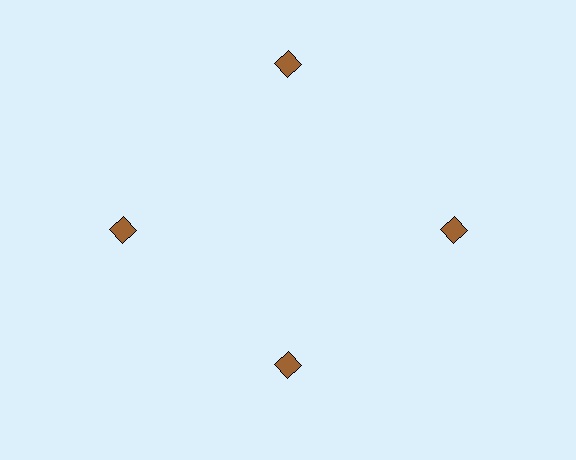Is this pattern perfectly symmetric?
No. The 4 brown squares are arranged in a ring, but one element near the 6 o'clock position is pulled inward toward the center, breaking the 4-fold rotational symmetry.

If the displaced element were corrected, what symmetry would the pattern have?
It would have 4-fold rotational symmetry — the pattern would map onto itself every 90 degrees.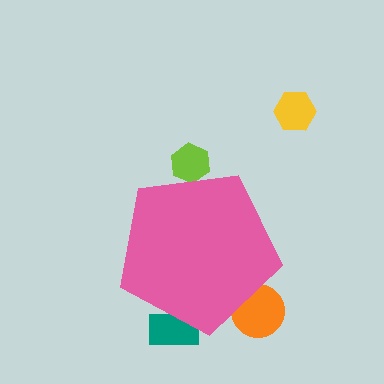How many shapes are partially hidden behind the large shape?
3 shapes are partially hidden.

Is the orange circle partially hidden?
Yes, the orange circle is partially hidden behind the pink pentagon.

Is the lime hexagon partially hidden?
Yes, the lime hexagon is partially hidden behind the pink pentagon.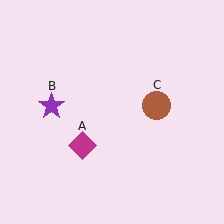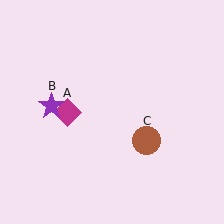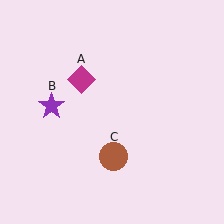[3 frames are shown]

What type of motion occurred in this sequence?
The magenta diamond (object A), brown circle (object C) rotated clockwise around the center of the scene.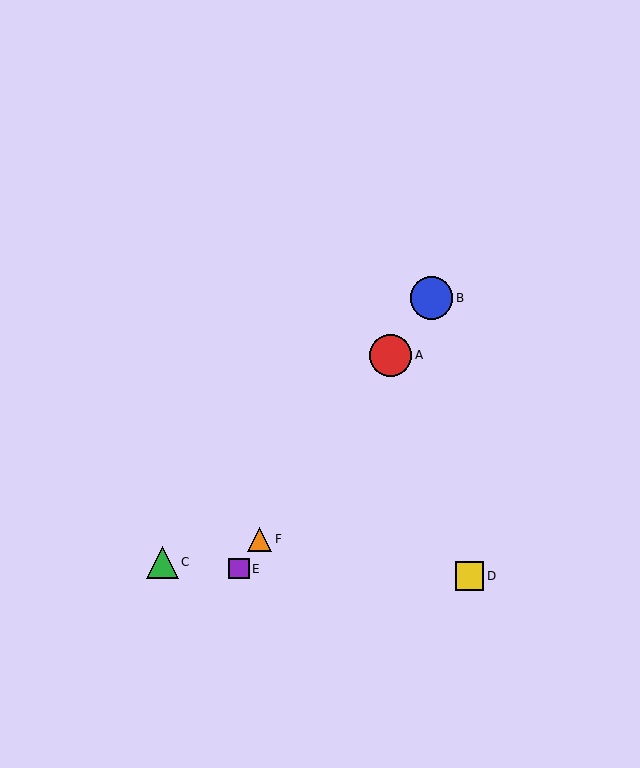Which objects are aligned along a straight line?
Objects A, B, E, F are aligned along a straight line.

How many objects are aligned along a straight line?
4 objects (A, B, E, F) are aligned along a straight line.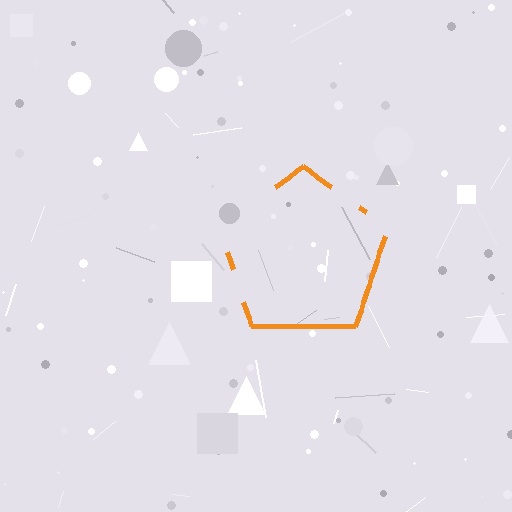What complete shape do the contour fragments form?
The contour fragments form a pentagon.